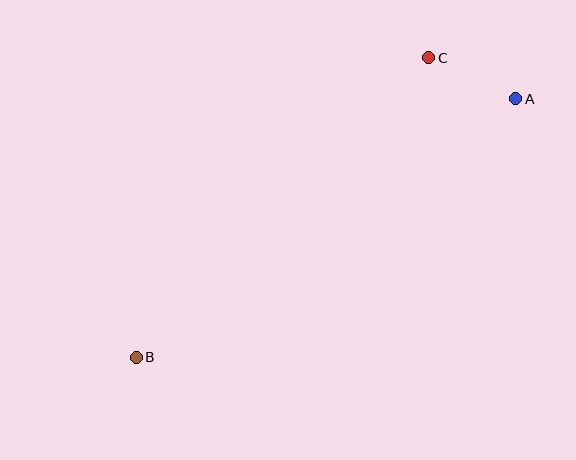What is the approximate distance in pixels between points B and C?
The distance between B and C is approximately 419 pixels.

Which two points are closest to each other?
Points A and C are closest to each other.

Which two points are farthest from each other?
Points A and B are farthest from each other.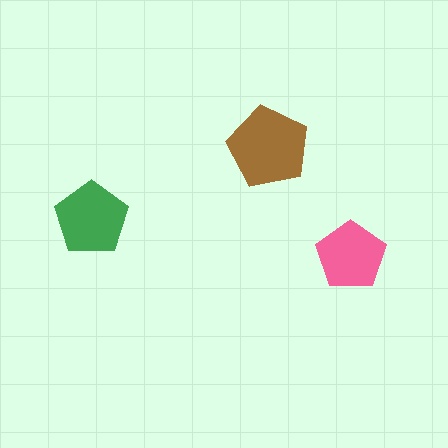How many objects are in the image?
There are 3 objects in the image.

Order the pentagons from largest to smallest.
the brown one, the green one, the pink one.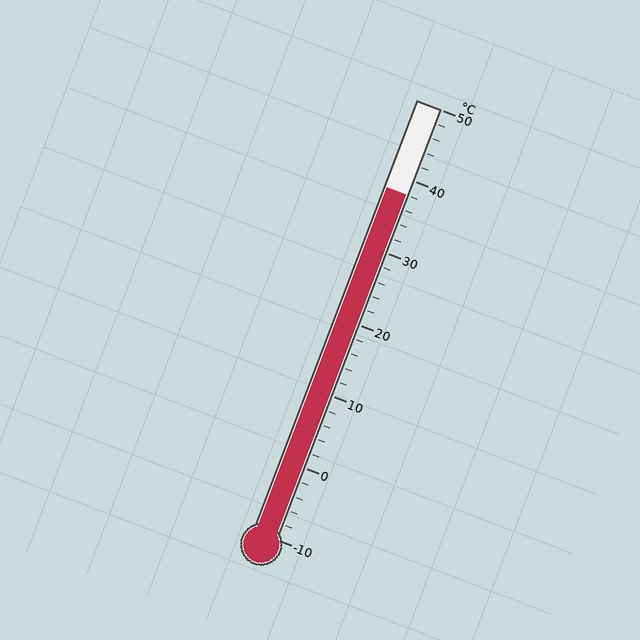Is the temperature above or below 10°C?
The temperature is above 10°C.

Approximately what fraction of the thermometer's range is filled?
The thermometer is filled to approximately 80% of its range.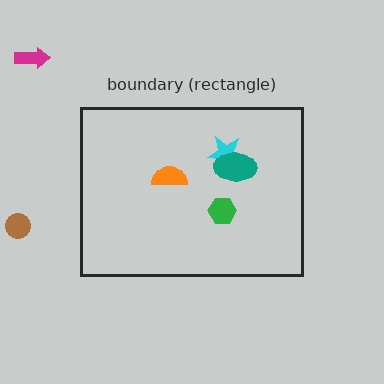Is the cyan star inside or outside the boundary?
Inside.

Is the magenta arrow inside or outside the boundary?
Outside.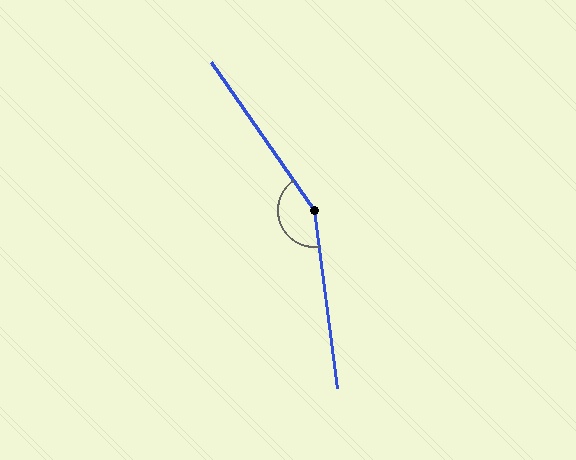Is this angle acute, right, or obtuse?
It is obtuse.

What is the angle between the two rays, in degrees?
Approximately 153 degrees.